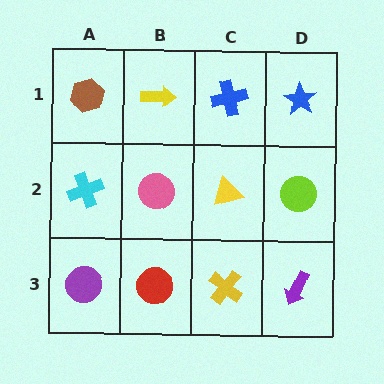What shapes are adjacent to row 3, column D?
A lime circle (row 2, column D), a yellow cross (row 3, column C).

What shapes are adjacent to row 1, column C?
A yellow triangle (row 2, column C), a yellow arrow (row 1, column B), a blue star (row 1, column D).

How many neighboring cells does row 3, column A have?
2.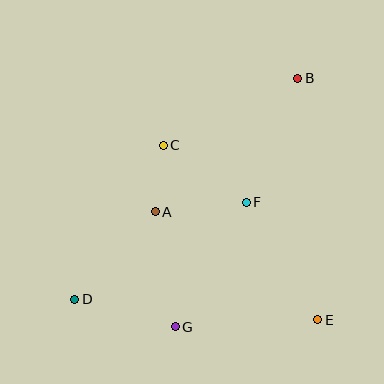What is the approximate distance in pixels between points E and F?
The distance between E and F is approximately 137 pixels.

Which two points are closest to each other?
Points A and C are closest to each other.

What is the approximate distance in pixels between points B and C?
The distance between B and C is approximately 150 pixels.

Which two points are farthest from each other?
Points B and D are farthest from each other.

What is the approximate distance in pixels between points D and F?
The distance between D and F is approximately 197 pixels.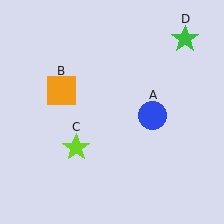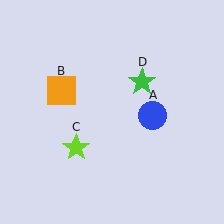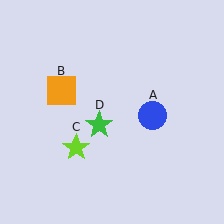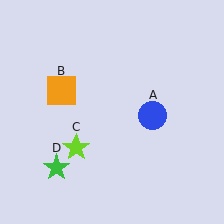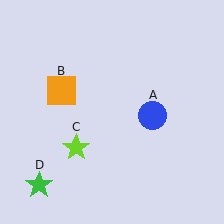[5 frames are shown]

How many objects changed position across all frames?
1 object changed position: green star (object D).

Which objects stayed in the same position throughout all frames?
Blue circle (object A) and orange square (object B) and lime star (object C) remained stationary.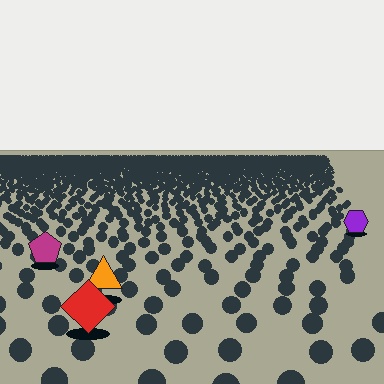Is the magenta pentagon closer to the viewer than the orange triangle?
No. The orange triangle is closer — you can tell from the texture gradient: the ground texture is coarser near it.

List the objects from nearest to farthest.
From nearest to farthest: the red diamond, the orange triangle, the magenta pentagon, the purple hexagon.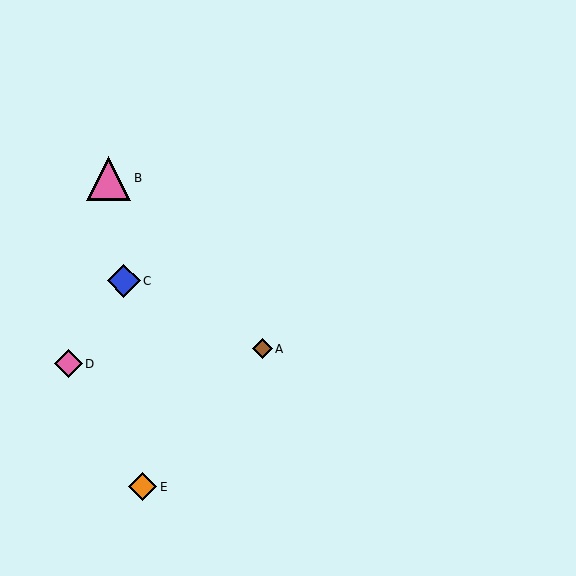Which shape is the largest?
The pink triangle (labeled B) is the largest.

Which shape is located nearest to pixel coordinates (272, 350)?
The brown diamond (labeled A) at (262, 349) is nearest to that location.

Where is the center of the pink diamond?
The center of the pink diamond is at (69, 364).